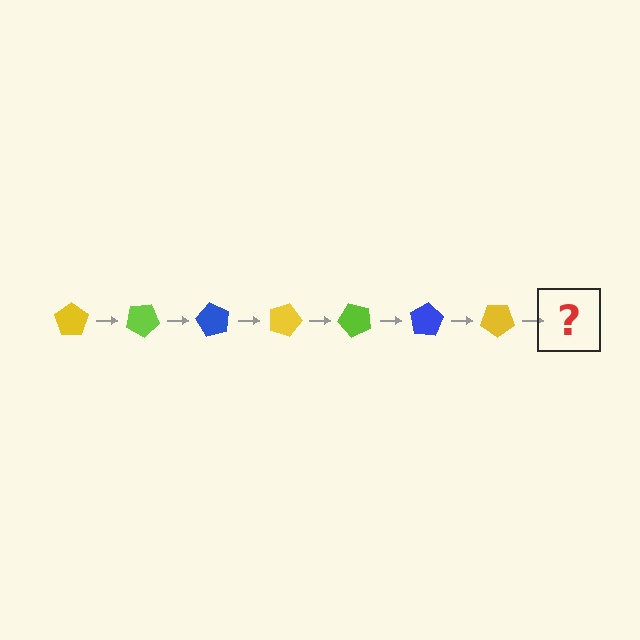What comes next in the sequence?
The next element should be a lime pentagon, rotated 210 degrees from the start.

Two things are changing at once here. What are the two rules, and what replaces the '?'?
The two rules are that it rotates 30 degrees each step and the color cycles through yellow, lime, and blue. The '?' should be a lime pentagon, rotated 210 degrees from the start.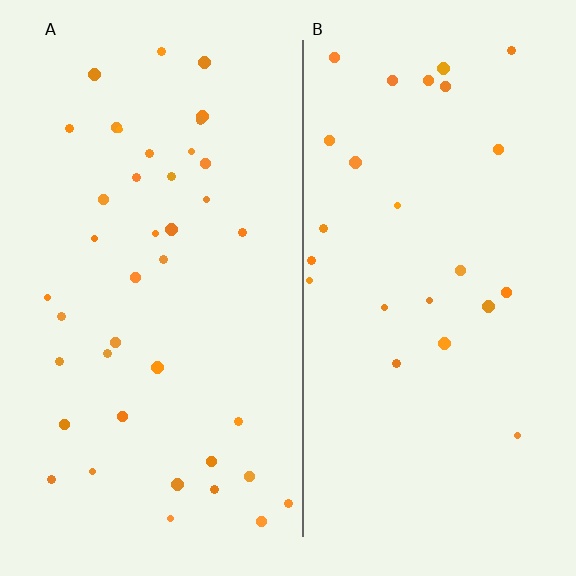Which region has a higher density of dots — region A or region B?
A (the left).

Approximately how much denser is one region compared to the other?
Approximately 1.7× — region A over region B.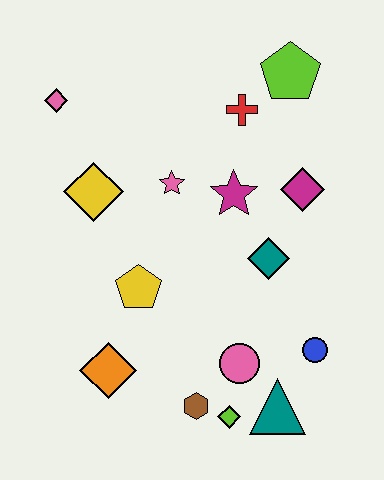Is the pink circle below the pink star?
Yes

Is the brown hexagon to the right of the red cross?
No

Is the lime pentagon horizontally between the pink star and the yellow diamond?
No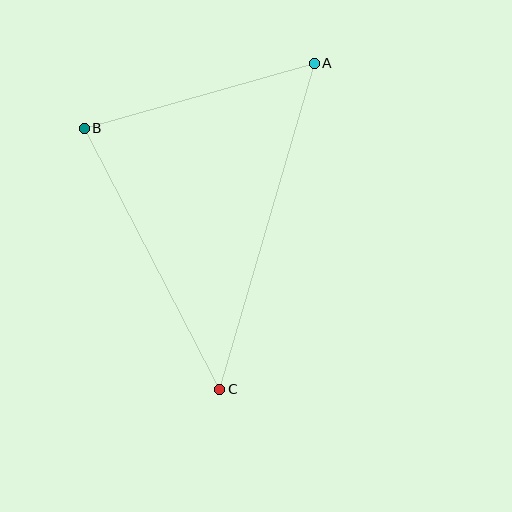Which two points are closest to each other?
Points A and B are closest to each other.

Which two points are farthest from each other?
Points A and C are farthest from each other.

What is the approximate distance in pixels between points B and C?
The distance between B and C is approximately 295 pixels.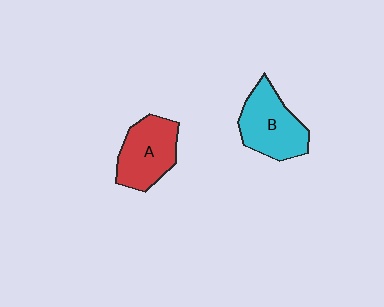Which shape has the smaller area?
Shape A (red).